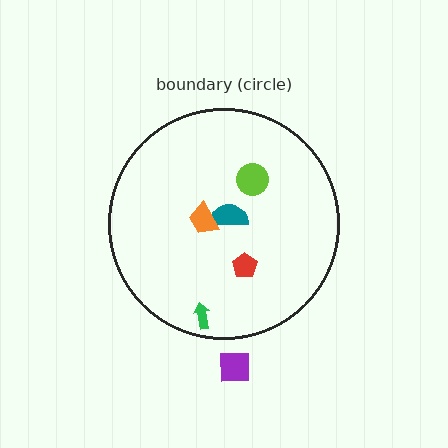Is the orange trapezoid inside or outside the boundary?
Inside.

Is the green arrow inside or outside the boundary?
Inside.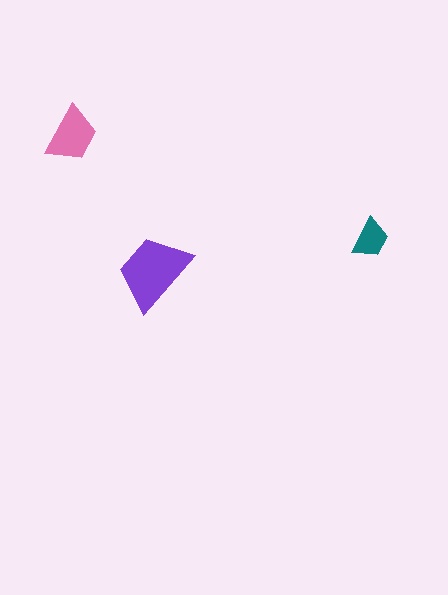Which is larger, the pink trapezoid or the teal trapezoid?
The pink one.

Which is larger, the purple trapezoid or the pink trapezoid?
The purple one.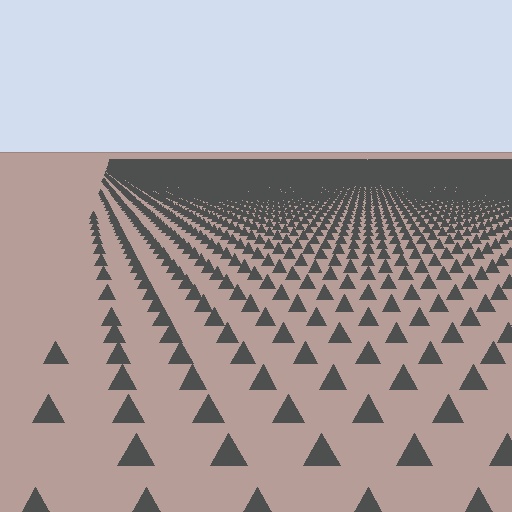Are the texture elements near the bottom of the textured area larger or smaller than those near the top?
Larger. Near the bottom, elements are closer to the viewer and appear at a bigger on-screen size.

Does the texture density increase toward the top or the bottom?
Density increases toward the top.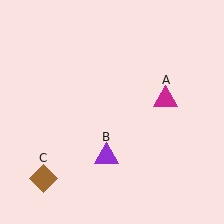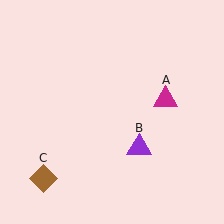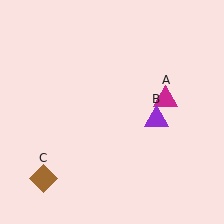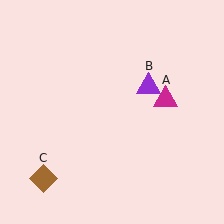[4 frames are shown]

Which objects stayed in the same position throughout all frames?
Magenta triangle (object A) and brown diamond (object C) remained stationary.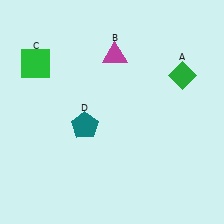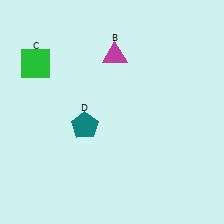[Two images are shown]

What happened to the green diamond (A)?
The green diamond (A) was removed in Image 2. It was in the top-right area of Image 1.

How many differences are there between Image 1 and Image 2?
There is 1 difference between the two images.